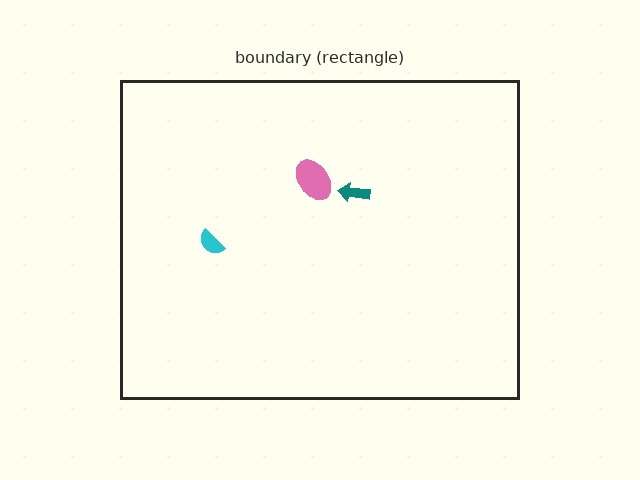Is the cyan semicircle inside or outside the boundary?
Inside.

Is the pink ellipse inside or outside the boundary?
Inside.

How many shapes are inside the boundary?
3 inside, 0 outside.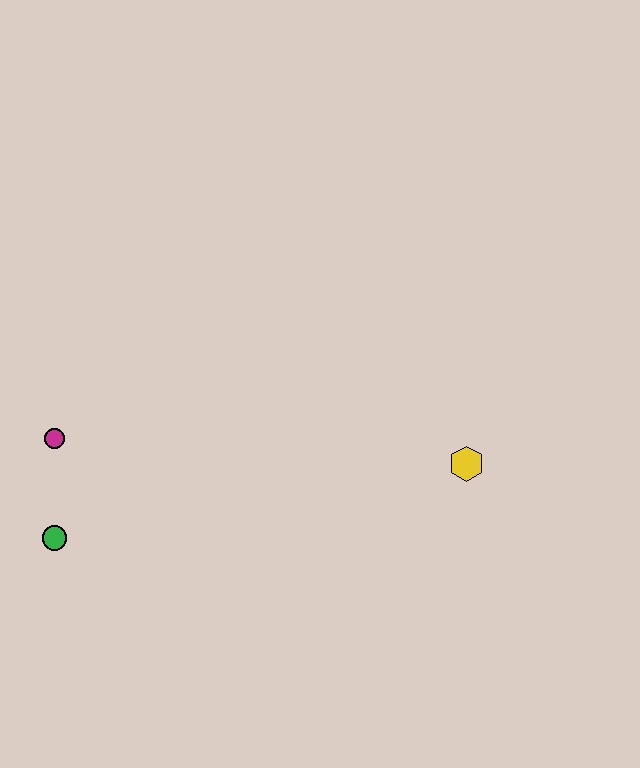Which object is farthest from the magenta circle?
The yellow hexagon is farthest from the magenta circle.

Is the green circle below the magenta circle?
Yes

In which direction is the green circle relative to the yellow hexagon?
The green circle is to the left of the yellow hexagon.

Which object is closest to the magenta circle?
The green circle is closest to the magenta circle.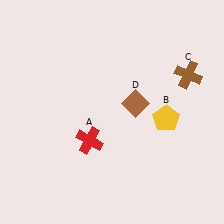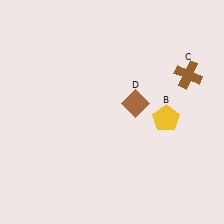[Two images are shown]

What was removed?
The red cross (A) was removed in Image 2.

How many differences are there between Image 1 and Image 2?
There is 1 difference between the two images.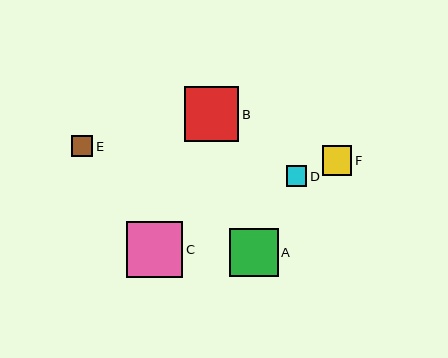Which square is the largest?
Square C is the largest with a size of approximately 56 pixels.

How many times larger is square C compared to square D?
Square C is approximately 2.7 times the size of square D.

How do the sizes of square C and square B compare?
Square C and square B are approximately the same size.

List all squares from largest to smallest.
From largest to smallest: C, B, A, F, E, D.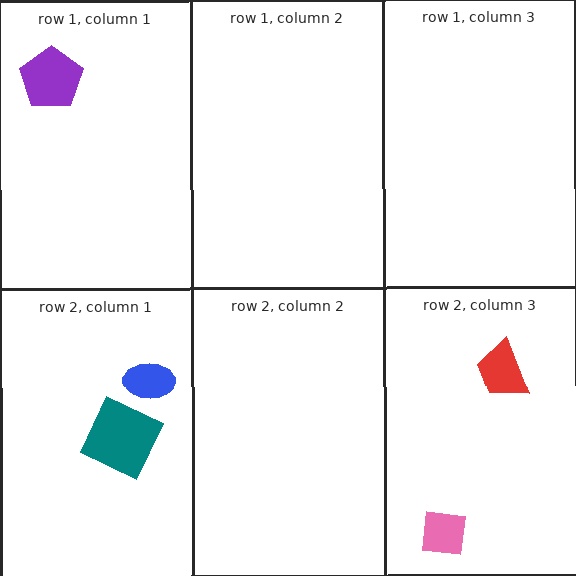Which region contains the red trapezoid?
The row 2, column 3 region.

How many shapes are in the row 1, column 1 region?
1.